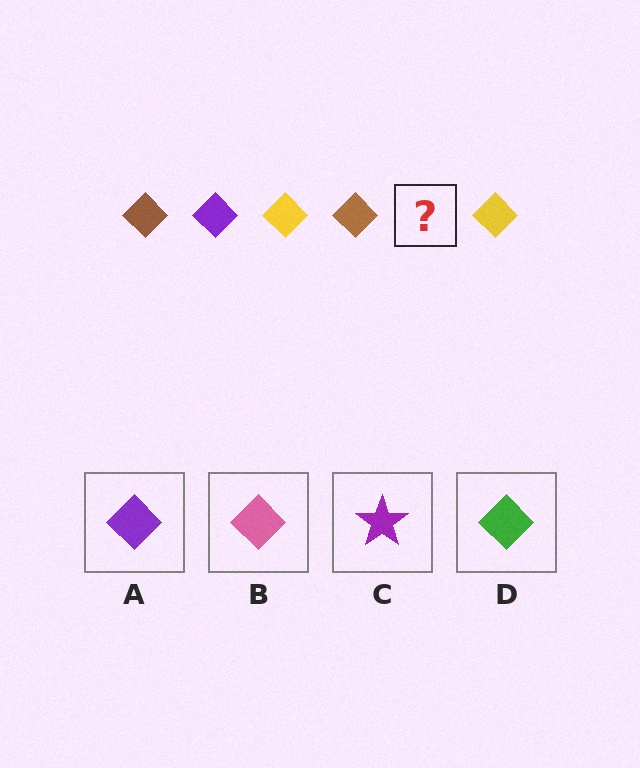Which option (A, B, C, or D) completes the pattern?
A.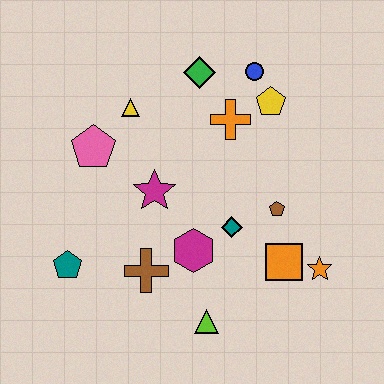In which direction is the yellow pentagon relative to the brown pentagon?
The yellow pentagon is above the brown pentagon.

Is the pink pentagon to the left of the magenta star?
Yes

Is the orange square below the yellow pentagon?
Yes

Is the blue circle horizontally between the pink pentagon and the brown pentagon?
Yes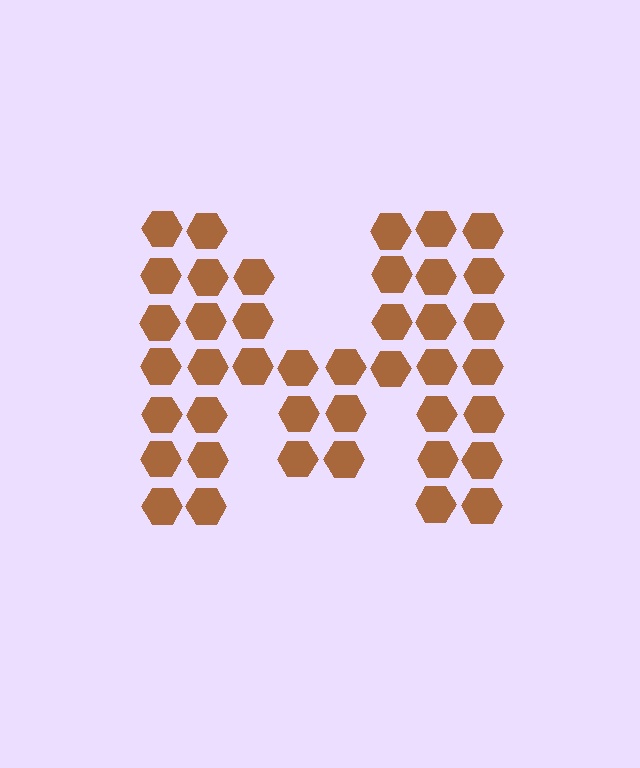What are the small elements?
The small elements are hexagons.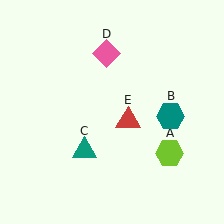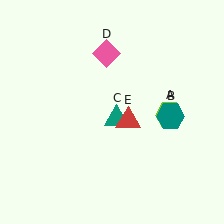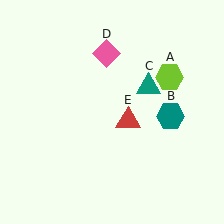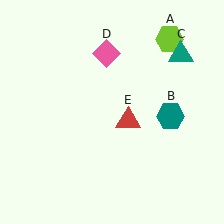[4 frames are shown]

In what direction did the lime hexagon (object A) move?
The lime hexagon (object A) moved up.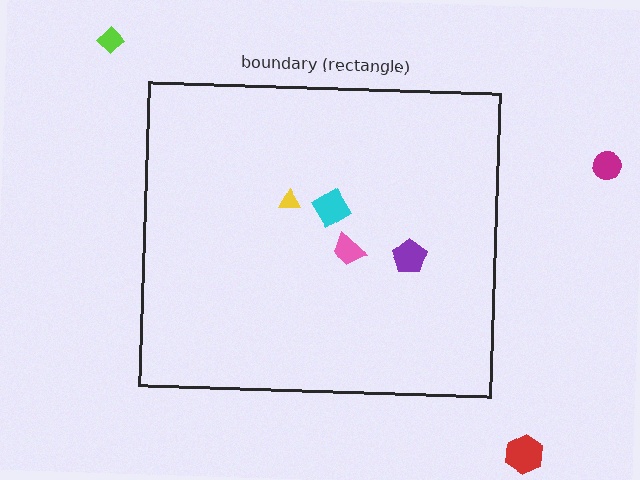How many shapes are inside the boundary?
4 inside, 3 outside.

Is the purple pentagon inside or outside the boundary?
Inside.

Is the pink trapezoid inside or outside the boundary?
Inside.